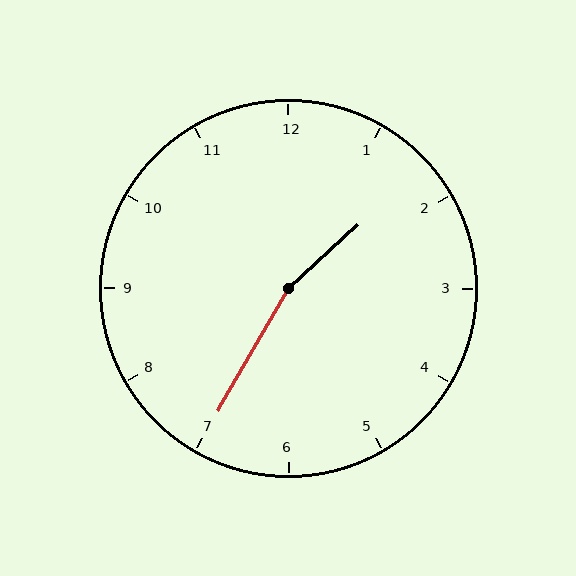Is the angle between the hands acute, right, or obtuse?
It is obtuse.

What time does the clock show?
1:35.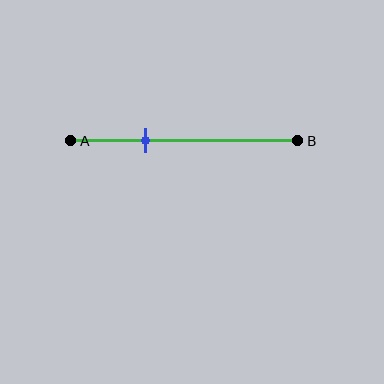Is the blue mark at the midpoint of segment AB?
No, the mark is at about 35% from A, not at the 50% midpoint.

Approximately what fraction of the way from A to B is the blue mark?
The blue mark is approximately 35% of the way from A to B.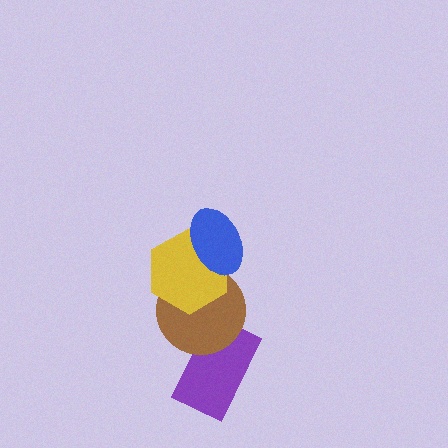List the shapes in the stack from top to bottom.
From top to bottom: the blue ellipse, the yellow hexagon, the brown circle, the purple rectangle.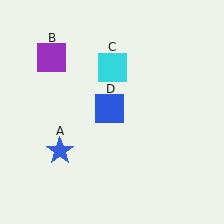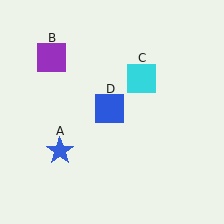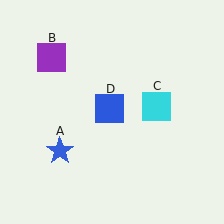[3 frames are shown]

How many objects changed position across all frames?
1 object changed position: cyan square (object C).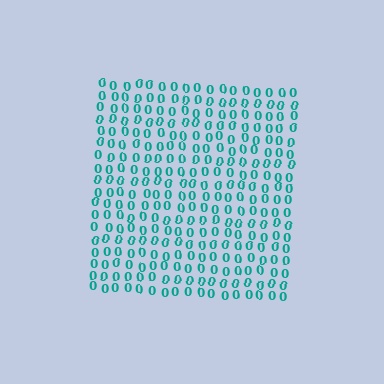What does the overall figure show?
The overall figure shows a square.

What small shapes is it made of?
It is made of small digit 0's.